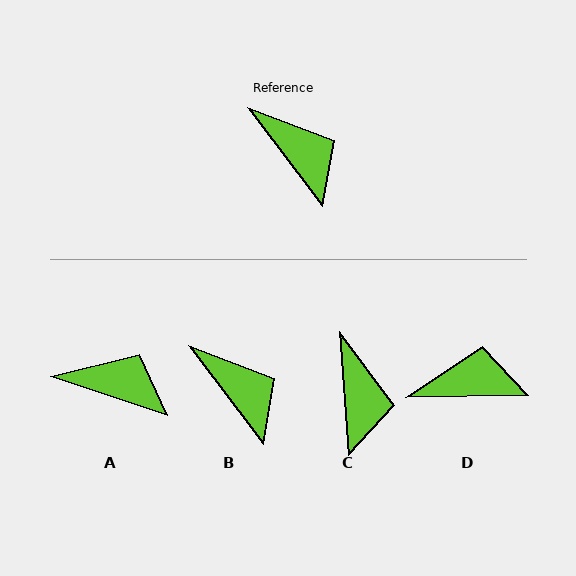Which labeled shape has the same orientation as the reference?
B.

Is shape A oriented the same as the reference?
No, it is off by about 34 degrees.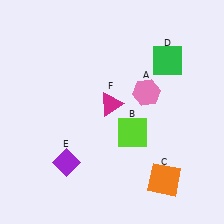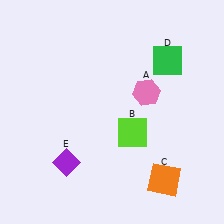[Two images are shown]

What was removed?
The magenta triangle (F) was removed in Image 2.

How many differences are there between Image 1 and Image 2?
There is 1 difference between the two images.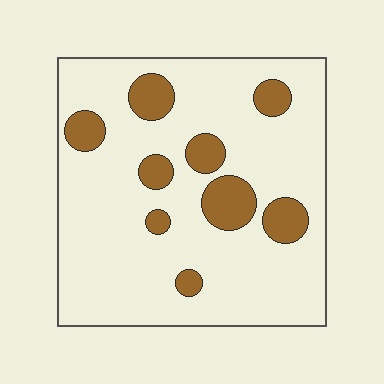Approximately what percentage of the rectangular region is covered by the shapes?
Approximately 15%.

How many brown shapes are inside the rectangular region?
9.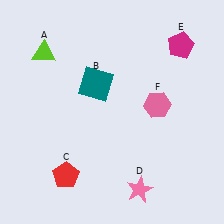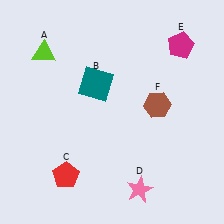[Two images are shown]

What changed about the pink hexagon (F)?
In Image 1, F is pink. In Image 2, it changed to brown.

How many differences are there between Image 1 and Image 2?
There is 1 difference between the two images.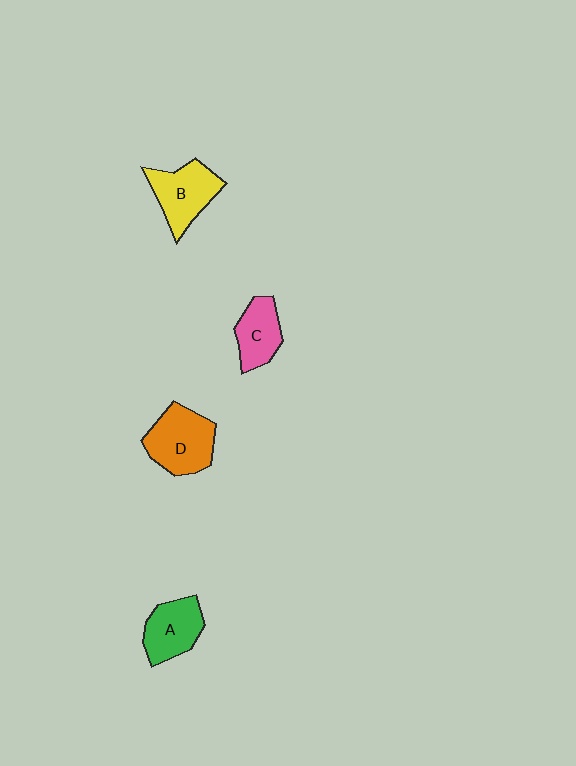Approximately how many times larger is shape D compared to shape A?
Approximately 1.3 times.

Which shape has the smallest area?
Shape C (pink).